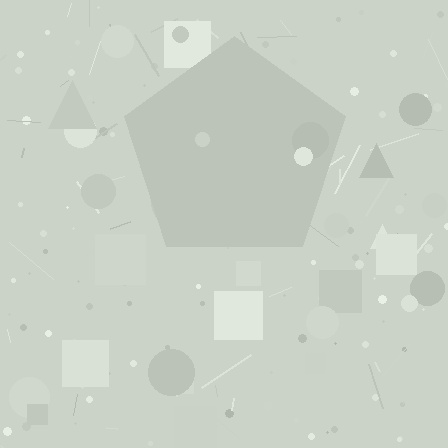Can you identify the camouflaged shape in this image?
The camouflaged shape is a pentagon.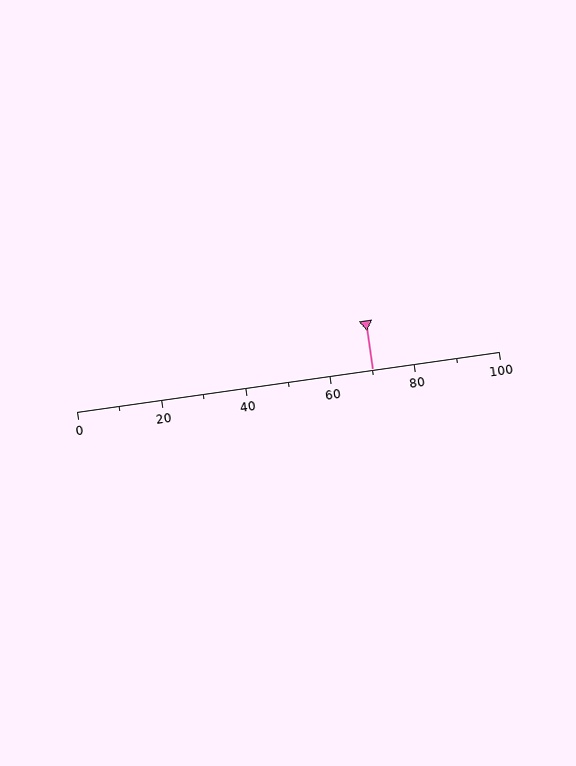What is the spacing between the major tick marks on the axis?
The major ticks are spaced 20 apart.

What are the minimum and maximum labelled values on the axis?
The axis runs from 0 to 100.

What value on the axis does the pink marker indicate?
The marker indicates approximately 70.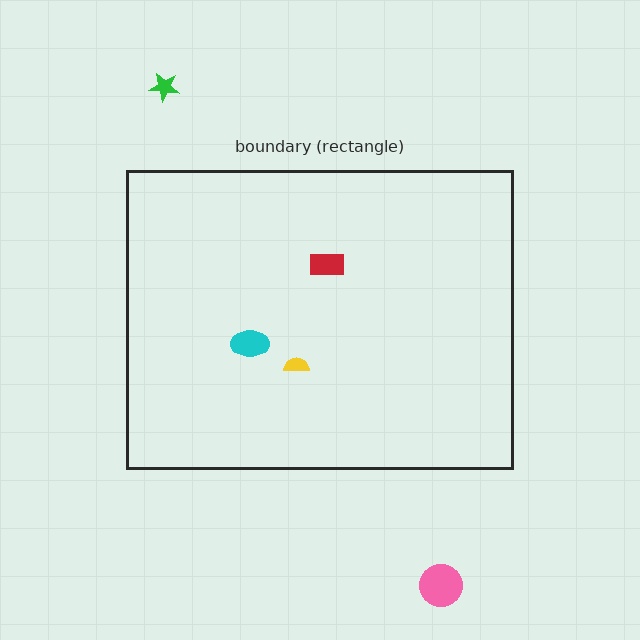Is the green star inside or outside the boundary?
Outside.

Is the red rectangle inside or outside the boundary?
Inside.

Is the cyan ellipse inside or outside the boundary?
Inside.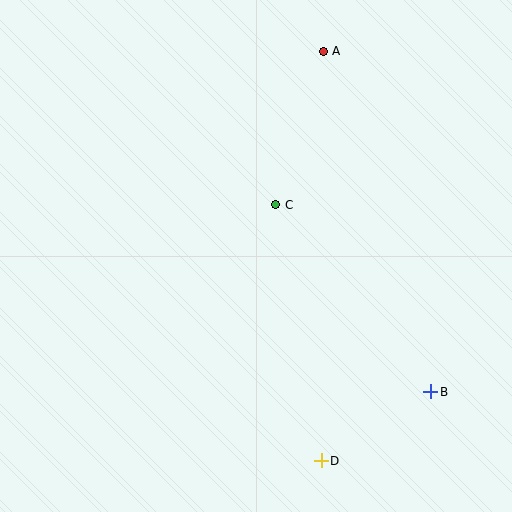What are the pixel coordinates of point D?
Point D is at (321, 461).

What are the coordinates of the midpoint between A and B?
The midpoint between A and B is at (377, 221).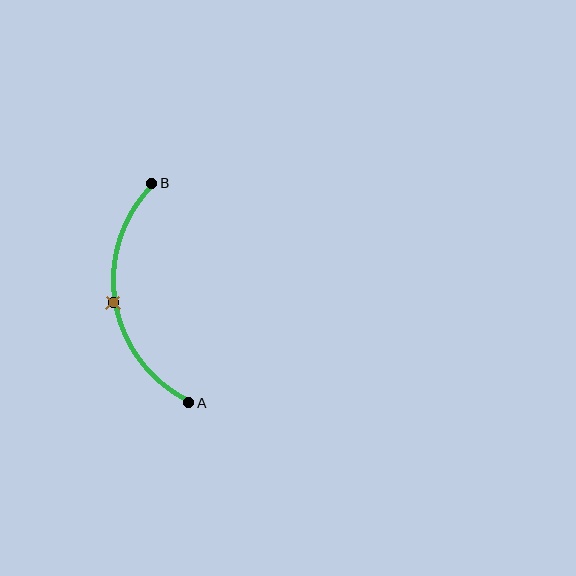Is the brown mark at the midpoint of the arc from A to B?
Yes. The brown mark lies on the arc at equal arc-length from both A and B — it is the arc midpoint.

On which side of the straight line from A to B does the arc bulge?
The arc bulges to the left of the straight line connecting A and B.